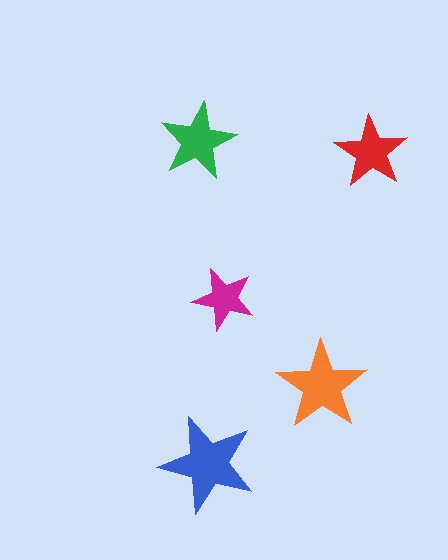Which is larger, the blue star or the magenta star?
The blue one.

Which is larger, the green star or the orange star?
The orange one.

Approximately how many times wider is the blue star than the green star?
About 1.5 times wider.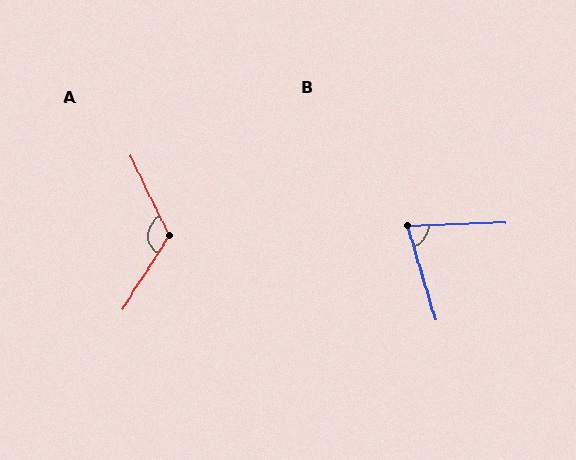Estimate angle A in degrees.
Approximately 122 degrees.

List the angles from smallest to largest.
B (75°), A (122°).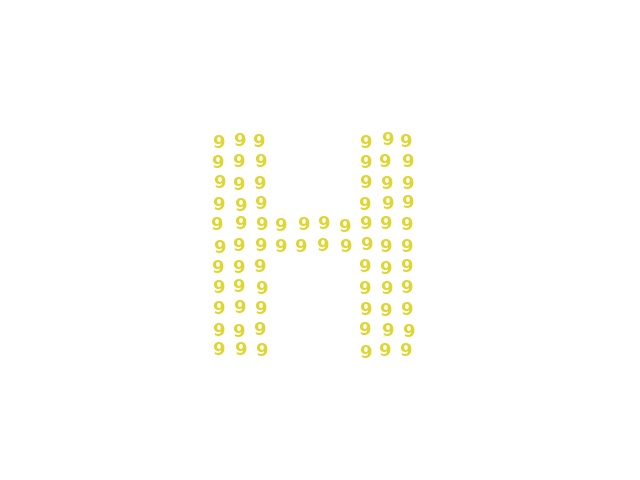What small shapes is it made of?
It is made of small digit 9's.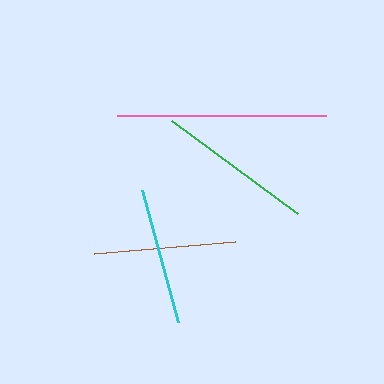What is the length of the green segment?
The green segment is approximately 157 pixels long.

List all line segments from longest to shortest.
From longest to shortest: pink, green, brown, cyan.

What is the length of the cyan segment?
The cyan segment is approximately 137 pixels long.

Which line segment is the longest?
The pink line is the longest at approximately 209 pixels.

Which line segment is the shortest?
The cyan line is the shortest at approximately 137 pixels.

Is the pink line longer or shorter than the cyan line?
The pink line is longer than the cyan line.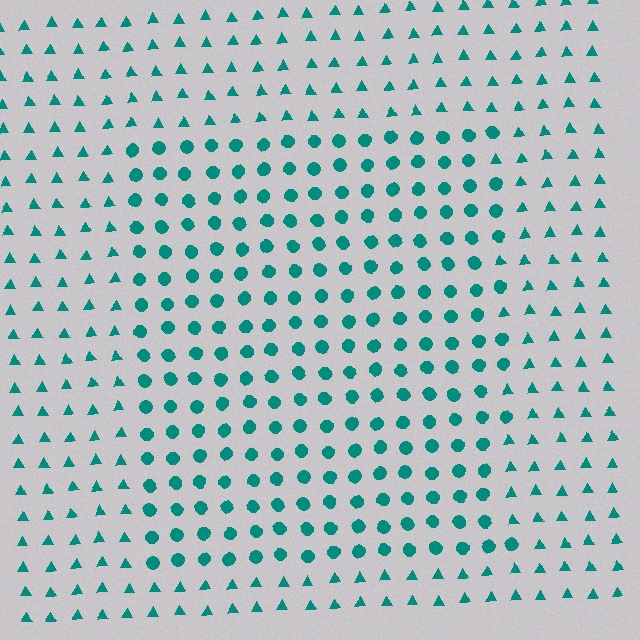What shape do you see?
I see a rectangle.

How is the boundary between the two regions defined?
The boundary is defined by a change in element shape: circles inside vs. triangles outside. All elements share the same color and spacing.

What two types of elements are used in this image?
The image uses circles inside the rectangle region and triangles outside it.